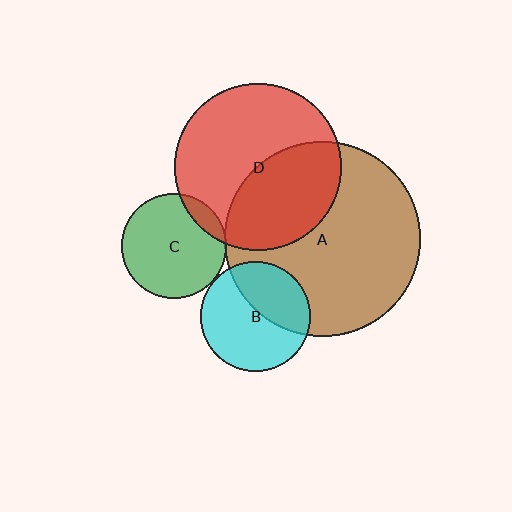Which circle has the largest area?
Circle A (brown).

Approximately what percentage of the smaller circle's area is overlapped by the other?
Approximately 40%.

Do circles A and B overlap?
Yes.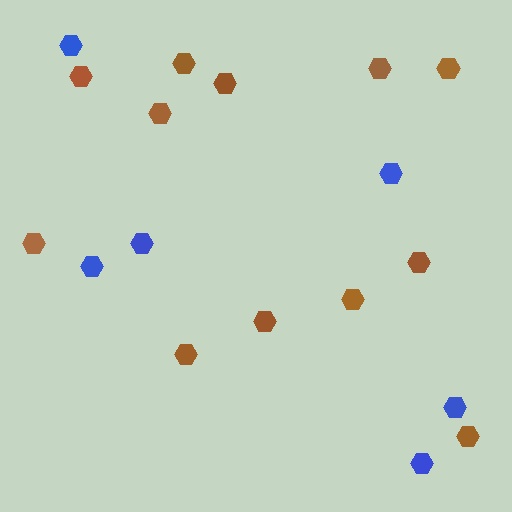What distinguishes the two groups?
There are 2 groups: one group of blue hexagons (6) and one group of brown hexagons (12).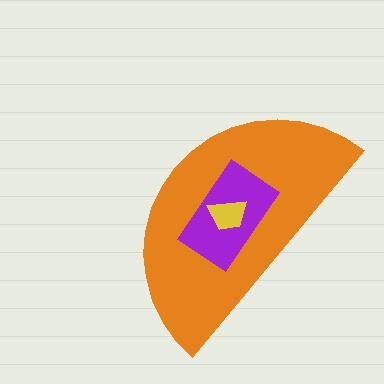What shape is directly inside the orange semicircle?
The purple rectangle.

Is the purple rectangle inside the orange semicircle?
Yes.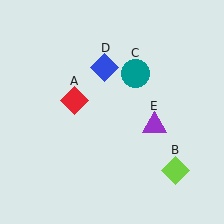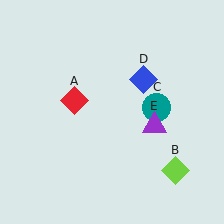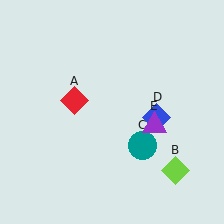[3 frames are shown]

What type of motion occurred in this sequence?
The teal circle (object C), blue diamond (object D) rotated clockwise around the center of the scene.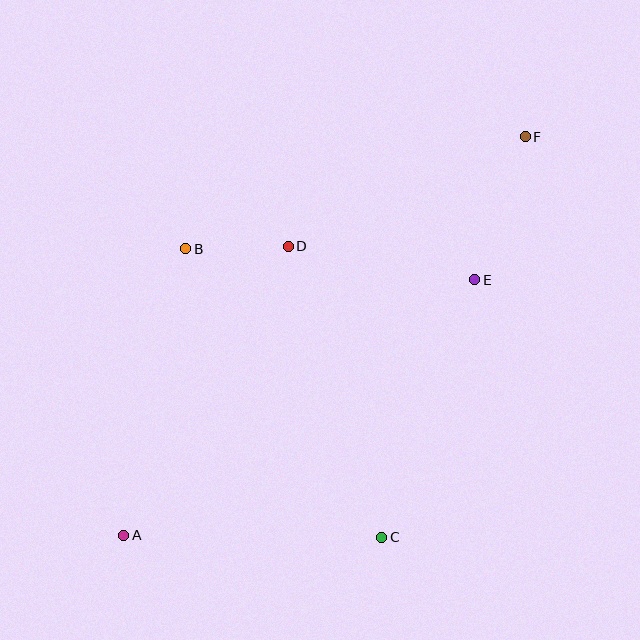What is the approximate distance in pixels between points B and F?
The distance between B and F is approximately 358 pixels.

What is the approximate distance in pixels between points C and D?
The distance between C and D is approximately 305 pixels.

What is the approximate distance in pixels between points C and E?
The distance between C and E is approximately 274 pixels.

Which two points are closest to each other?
Points B and D are closest to each other.